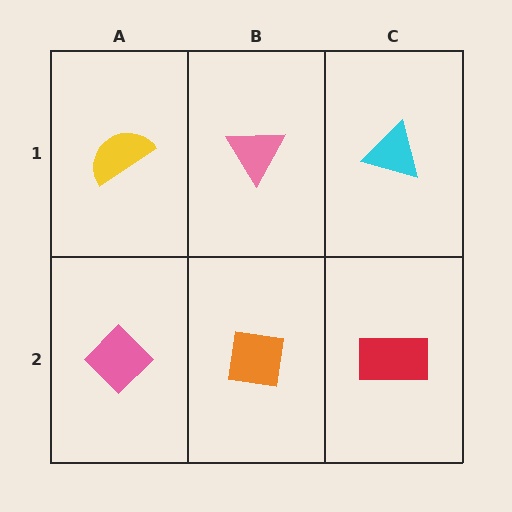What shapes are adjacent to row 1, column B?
An orange square (row 2, column B), a yellow semicircle (row 1, column A), a cyan triangle (row 1, column C).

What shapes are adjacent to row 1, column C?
A red rectangle (row 2, column C), a pink triangle (row 1, column B).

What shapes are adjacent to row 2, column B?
A pink triangle (row 1, column B), a pink diamond (row 2, column A), a red rectangle (row 2, column C).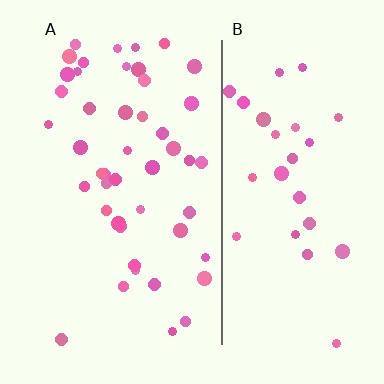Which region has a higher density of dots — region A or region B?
A (the left).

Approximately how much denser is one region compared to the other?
Approximately 1.6× — region A over region B.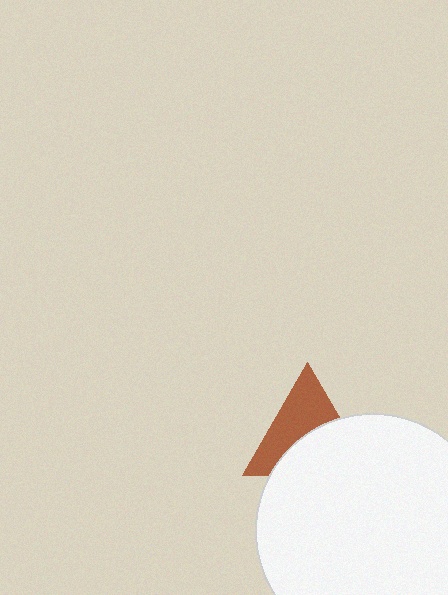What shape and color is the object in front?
The object in front is a white circle.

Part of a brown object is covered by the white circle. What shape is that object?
It is a triangle.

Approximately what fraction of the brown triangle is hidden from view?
Roughly 48% of the brown triangle is hidden behind the white circle.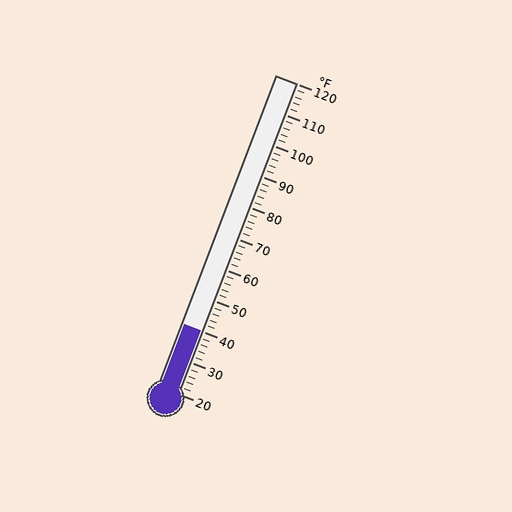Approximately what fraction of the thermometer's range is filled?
The thermometer is filled to approximately 20% of its range.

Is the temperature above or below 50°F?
The temperature is below 50°F.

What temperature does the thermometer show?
The thermometer shows approximately 40°F.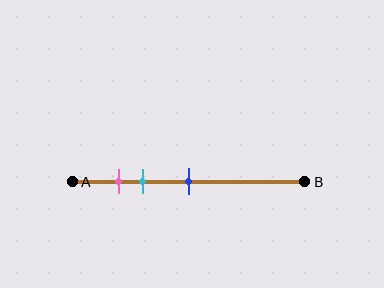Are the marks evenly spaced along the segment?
No, the marks are not evenly spaced.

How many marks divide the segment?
There are 3 marks dividing the segment.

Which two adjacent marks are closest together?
The pink and cyan marks are the closest adjacent pair.